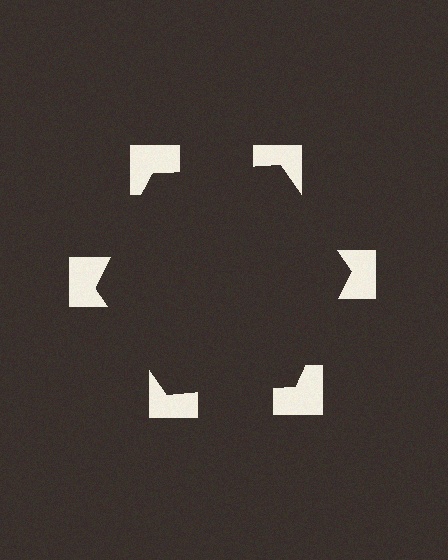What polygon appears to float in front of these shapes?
An illusory hexagon — its edges are inferred from the aligned wedge cuts in the notched squares, not physically drawn.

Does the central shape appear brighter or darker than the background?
It typically appears slightly darker than the background, even though no actual brightness change is drawn.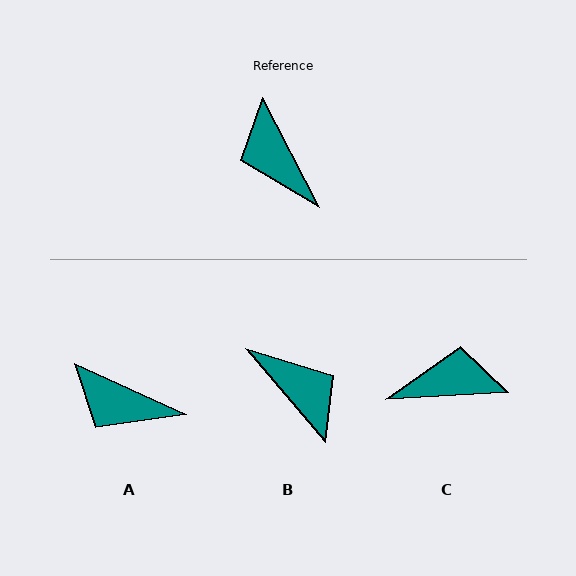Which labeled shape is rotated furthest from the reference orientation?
B, about 166 degrees away.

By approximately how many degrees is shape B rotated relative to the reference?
Approximately 166 degrees clockwise.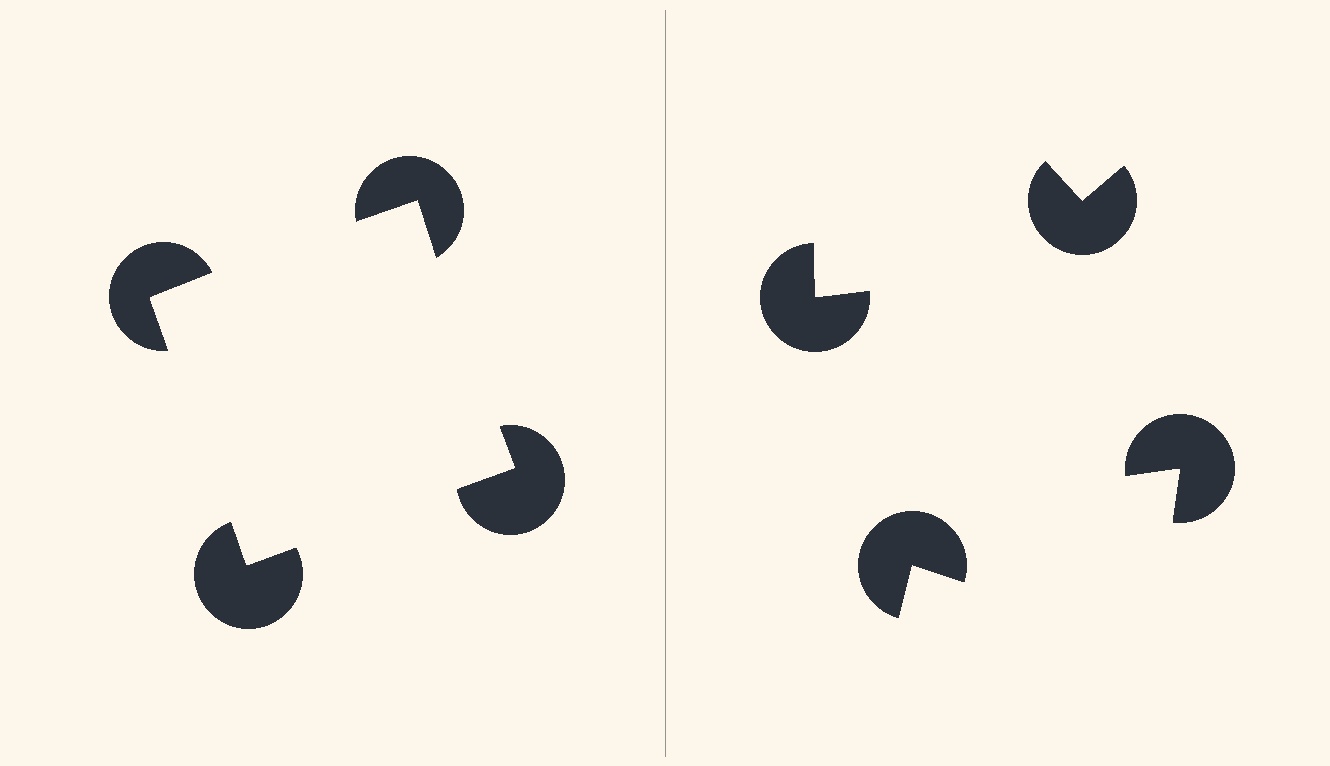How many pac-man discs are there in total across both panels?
8 — 4 on each side.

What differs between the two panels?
The pac-man discs are positioned identically on both sides; only the wedge orientations differ. On the left they align to a square; on the right they are misaligned.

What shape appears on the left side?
An illusory square.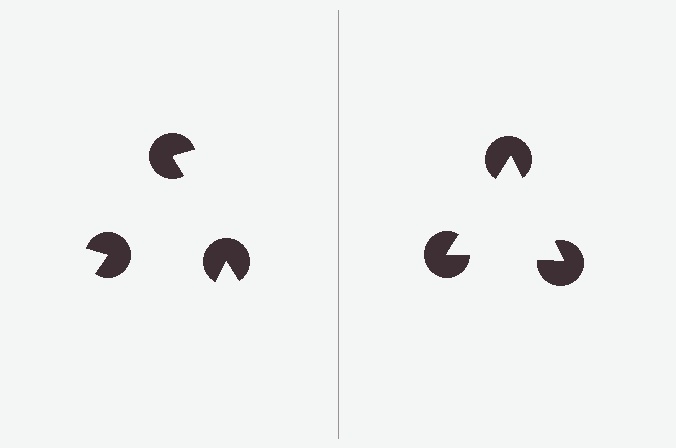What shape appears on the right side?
An illusory triangle.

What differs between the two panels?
The pac-man discs are positioned identically on both sides; only the wedge orientations differ. On the right they align to a triangle; on the left they are misaligned.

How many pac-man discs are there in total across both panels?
6 — 3 on each side.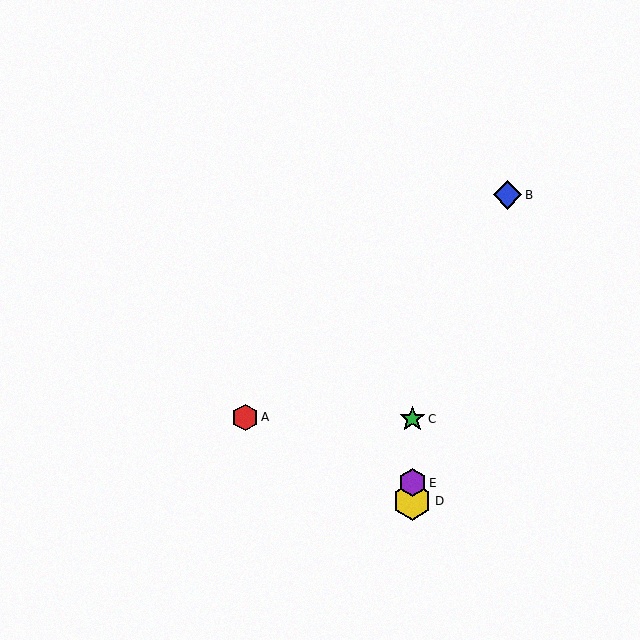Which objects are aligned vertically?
Objects C, D, E are aligned vertically.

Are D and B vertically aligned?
No, D is at x≈412 and B is at x≈507.